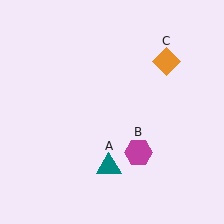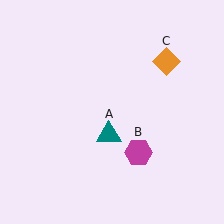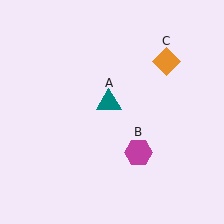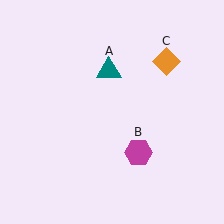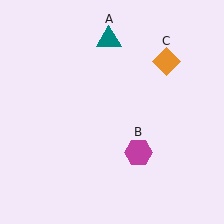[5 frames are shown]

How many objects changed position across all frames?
1 object changed position: teal triangle (object A).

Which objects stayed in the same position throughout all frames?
Magenta hexagon (object B) and orange diamond (object C) remained stationary.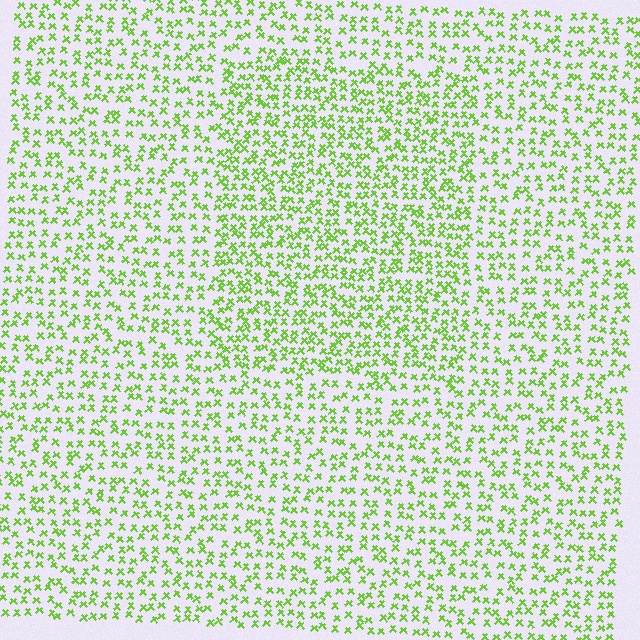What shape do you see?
I see a rectangle.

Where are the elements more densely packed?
The elements are more densely packed inside the rectangle boundary.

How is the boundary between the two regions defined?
The boundary is defined by a change in element density (approximately 1.5x ratio). All elements are the same color, size, and shape.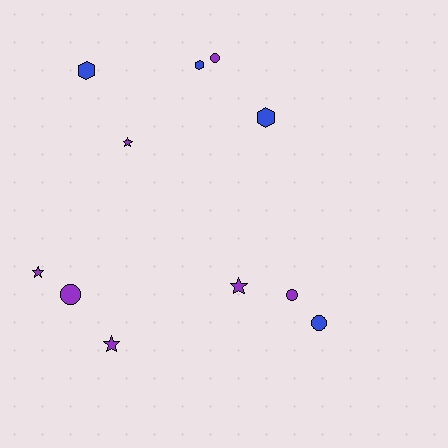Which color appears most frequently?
Purple, with 7 objects.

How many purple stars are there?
There are 4 purple stars.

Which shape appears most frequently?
Star, with 4 objects.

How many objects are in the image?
There are 11 objects.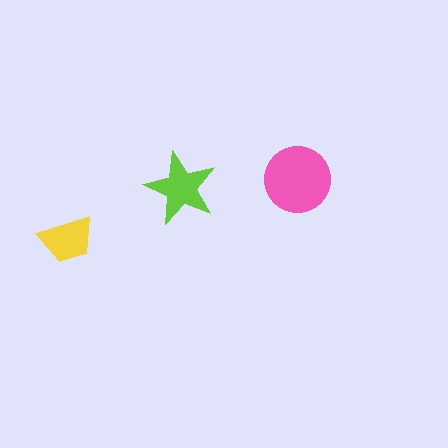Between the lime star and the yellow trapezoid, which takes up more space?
The lime star.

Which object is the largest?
The pink circle.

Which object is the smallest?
The yellow trapezoid.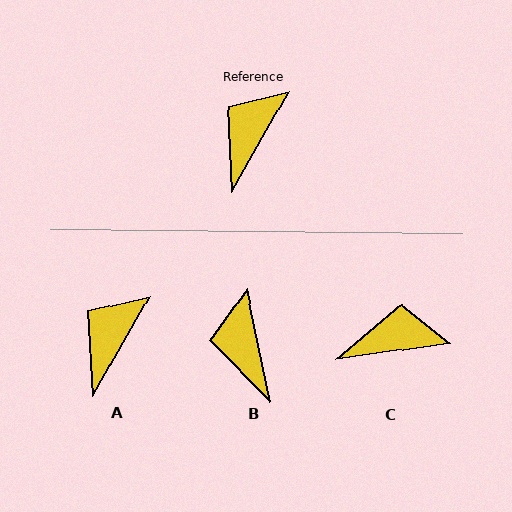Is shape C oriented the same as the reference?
No, it is off by about 53 degrees.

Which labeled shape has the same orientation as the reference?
A.